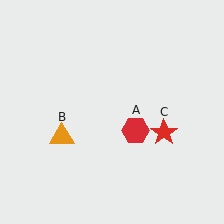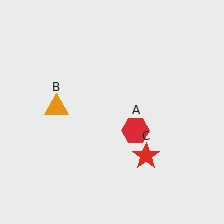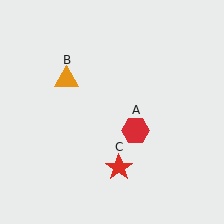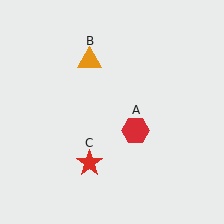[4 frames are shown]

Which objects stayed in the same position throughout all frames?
Red hexagon (object A) remained stationary.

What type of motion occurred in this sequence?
The orange triangle (object B), red star (object C) rotated clockwise around the center of the scene.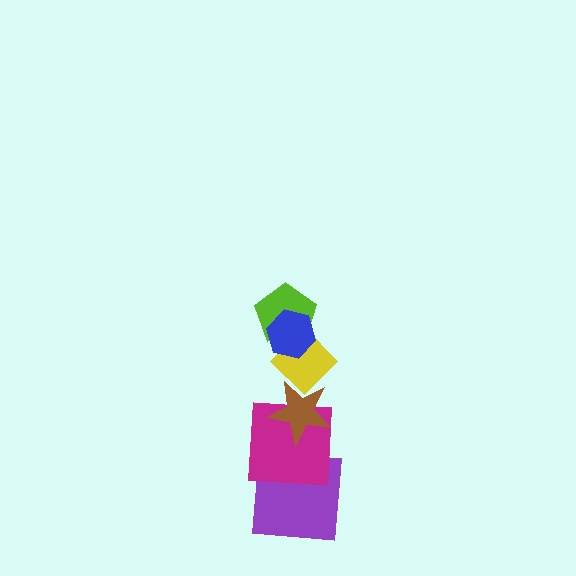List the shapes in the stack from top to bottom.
From top to bottom: the blue hexagon, the lime pentagon, the yellow diamond, the brown star, the magenta square, the purple square.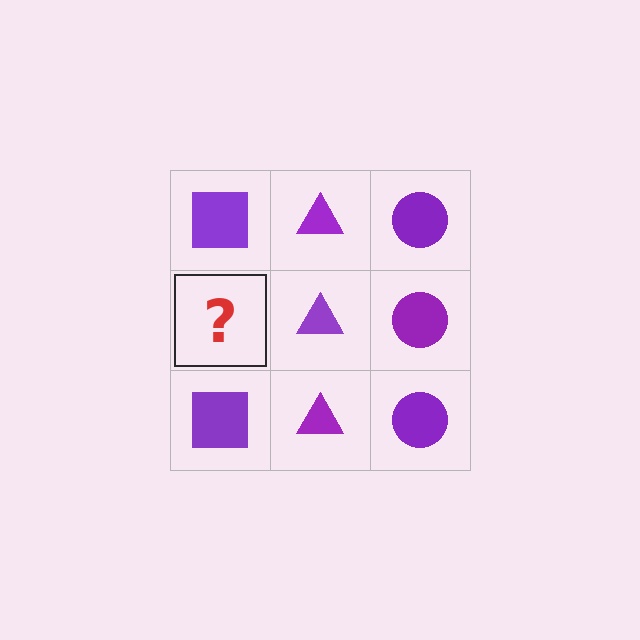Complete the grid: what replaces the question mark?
The question mark should be replaced with a purple square.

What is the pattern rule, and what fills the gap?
The rule is that each column has a consistent shape. The gap should be filled with a purple square.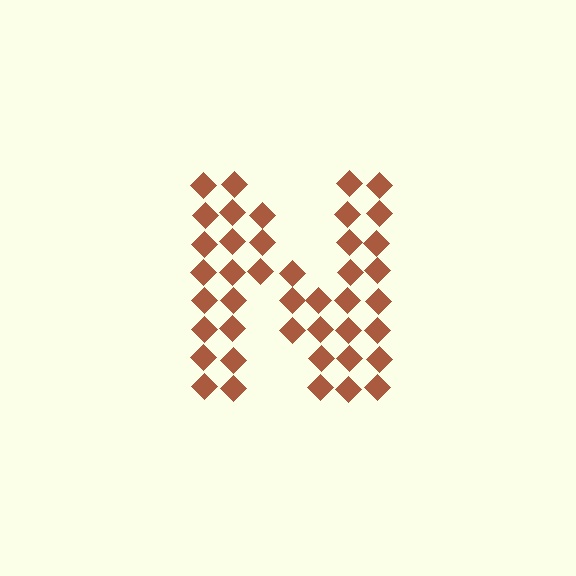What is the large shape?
The large shape is the letter N.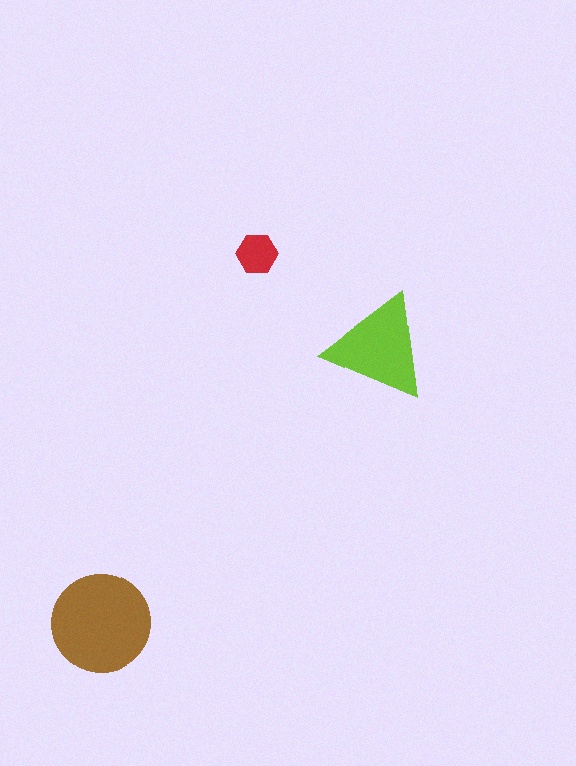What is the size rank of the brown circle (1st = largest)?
1st.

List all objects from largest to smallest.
The brown circle, the lime triangle, the red hexagon.